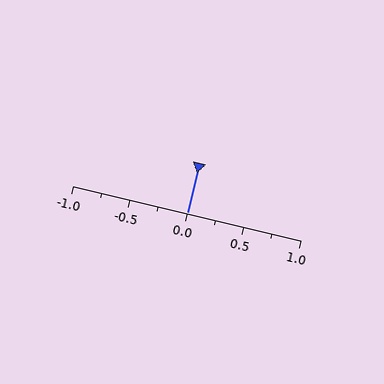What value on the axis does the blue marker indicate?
The marker indicates approximately 0.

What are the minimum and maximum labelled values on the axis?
The axis runs from -1.0 to 1.0.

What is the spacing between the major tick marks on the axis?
The major ticks are spaced 0.5 apart.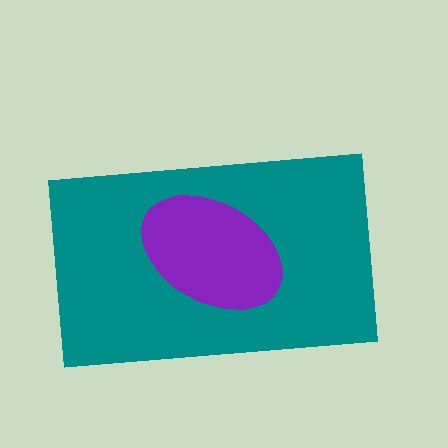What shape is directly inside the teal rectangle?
The purple ellipse.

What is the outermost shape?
The teal rectangle.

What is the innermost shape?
The purple ellipse.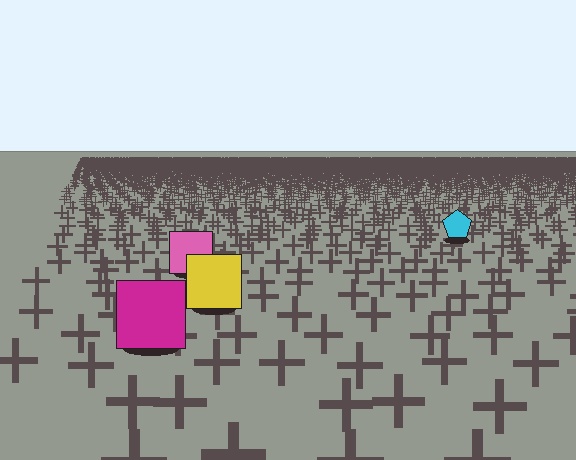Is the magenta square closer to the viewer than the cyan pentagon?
Yes. The magenta square is closer — you can tell from the texture gradient: the ground texture is coarser near it.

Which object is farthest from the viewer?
The cyan pentagon is farthest from the viewer. It appears smaller and the ground texture around it is denser.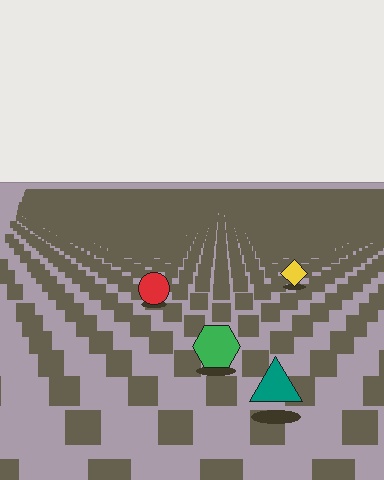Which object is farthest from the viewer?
The yellow diamond is farthest from the viewer. It appears smaller and the ground texture around it is denser.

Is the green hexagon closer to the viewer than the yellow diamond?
Yes. The green hexagon is closer — you can tell from the texture gradient: the ground texture is coarser near it.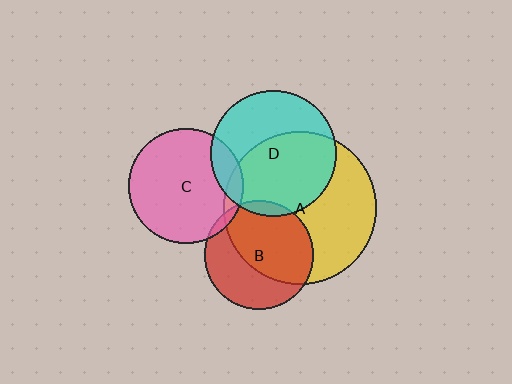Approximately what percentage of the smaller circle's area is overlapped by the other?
Approximately 5%.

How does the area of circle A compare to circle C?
Approximately 1.8 times.